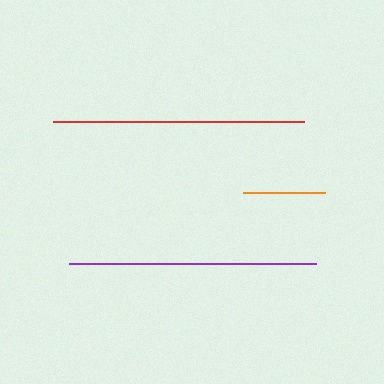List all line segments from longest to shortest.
From longest to shortest: red, purple, orange.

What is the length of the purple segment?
The purple segment is approximately 247 pixels long.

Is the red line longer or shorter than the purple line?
The red line is longer than the purple line.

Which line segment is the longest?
The red line is the longest at approximately 251 pixels.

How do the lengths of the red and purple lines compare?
The red and purple lines are approximately the same length.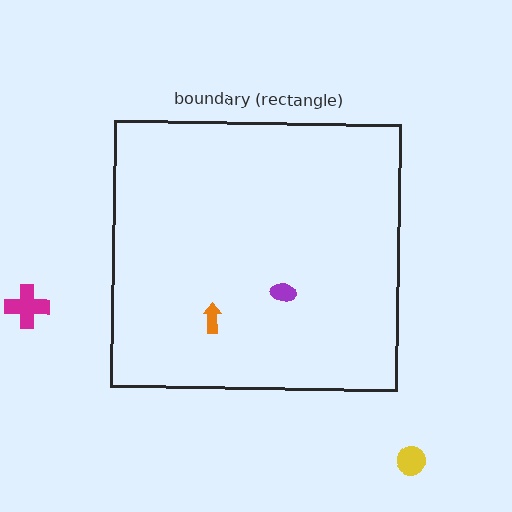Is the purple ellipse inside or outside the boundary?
Inside.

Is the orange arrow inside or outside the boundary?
Inside.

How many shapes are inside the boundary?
2 inside, 2 outside.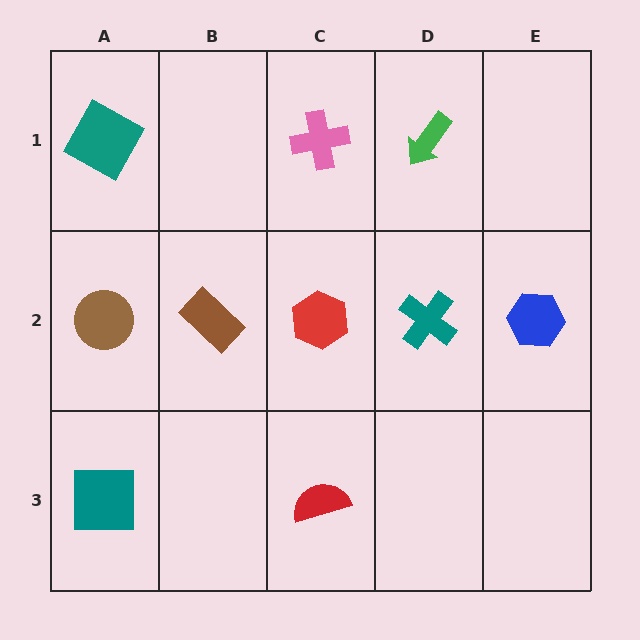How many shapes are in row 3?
2 shapes.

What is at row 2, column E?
A blue hexagon.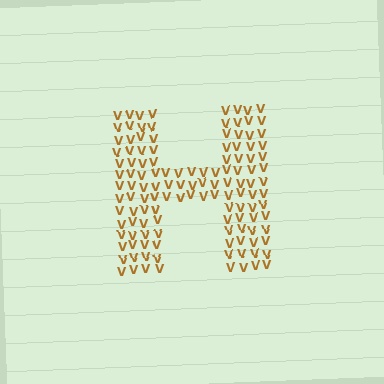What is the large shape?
The large shape is the letter H.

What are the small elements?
The small elements are letter V's.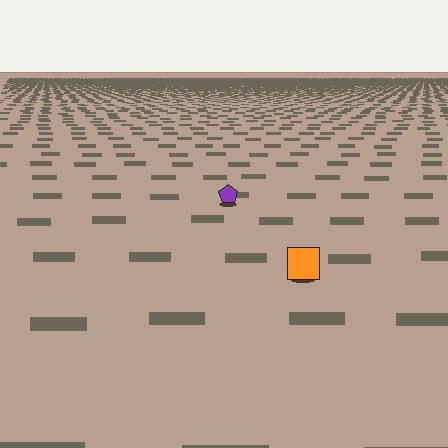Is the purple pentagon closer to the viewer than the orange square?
No. The orange square is closer — you can tell from the texture gradient: the ground texture is coarser near it.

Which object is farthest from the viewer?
The purple pentagon is farthest from the viewer. It appears smaller and the ground texture around it is denser.